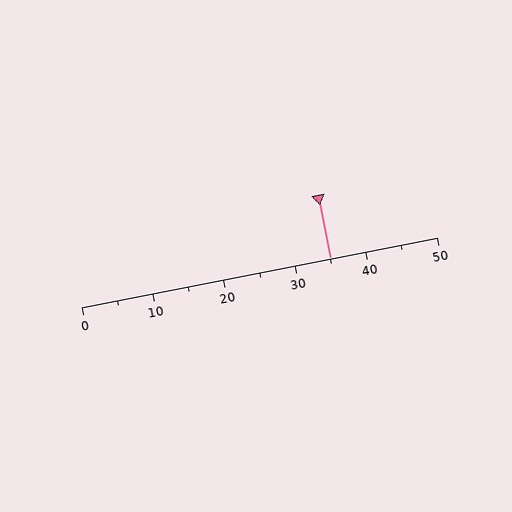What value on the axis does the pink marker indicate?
The marker indicates approximately 35.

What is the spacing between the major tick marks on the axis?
The major ticks are spaced 10 apart.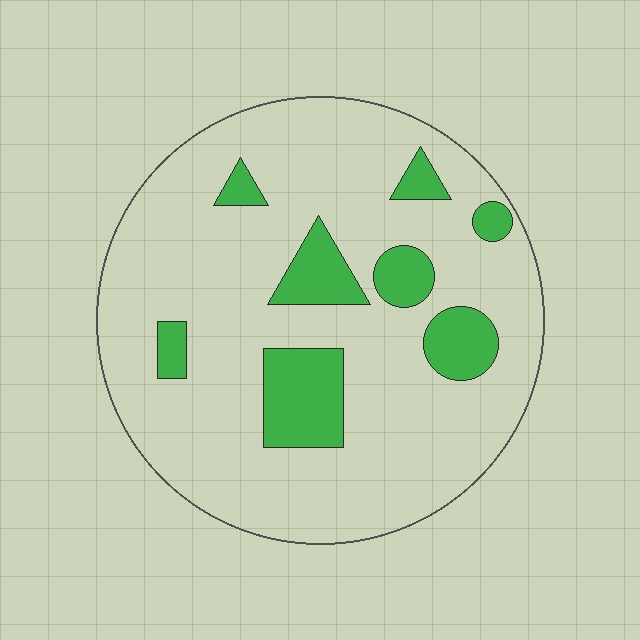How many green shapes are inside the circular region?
8.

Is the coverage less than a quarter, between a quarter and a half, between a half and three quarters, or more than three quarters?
Less than a quarter.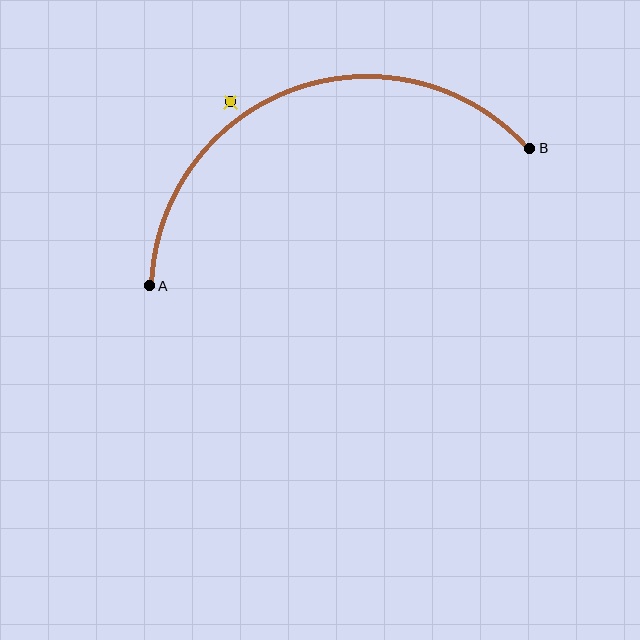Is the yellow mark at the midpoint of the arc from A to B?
No — the yellow mark does not lie on the arc at all. It sits slightly outside the curve.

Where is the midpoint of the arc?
The arc midpoint is the point on the curve farthest from the straight line joining A and B. It sits above that line.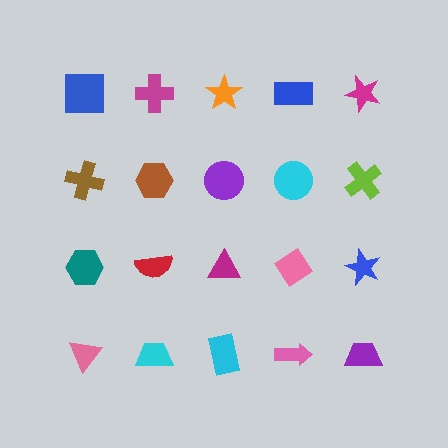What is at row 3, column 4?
A pink diamond.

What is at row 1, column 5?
A magenta star.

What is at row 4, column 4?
A pink arrow.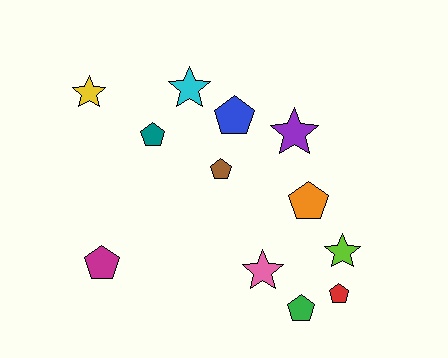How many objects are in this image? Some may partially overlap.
There are 12 objects.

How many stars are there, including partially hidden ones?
There are 5 stars.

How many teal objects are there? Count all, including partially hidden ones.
There is 1 teal object.